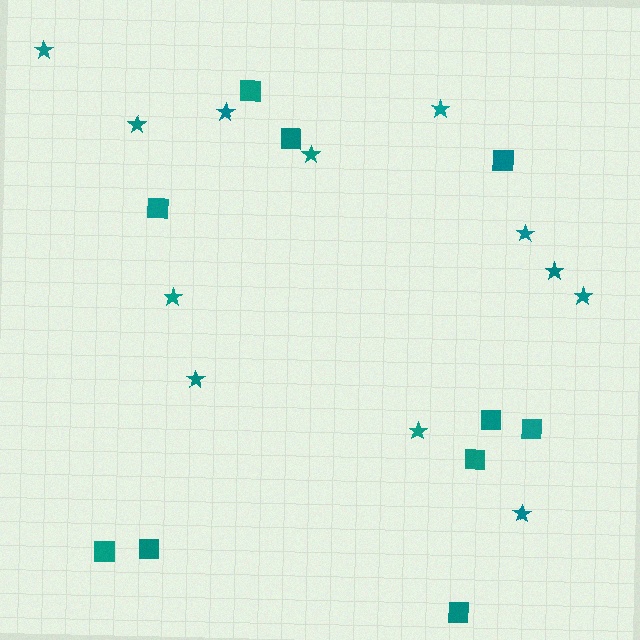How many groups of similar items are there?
There are 2 groups: one group of squares (10) and one group of stars (12).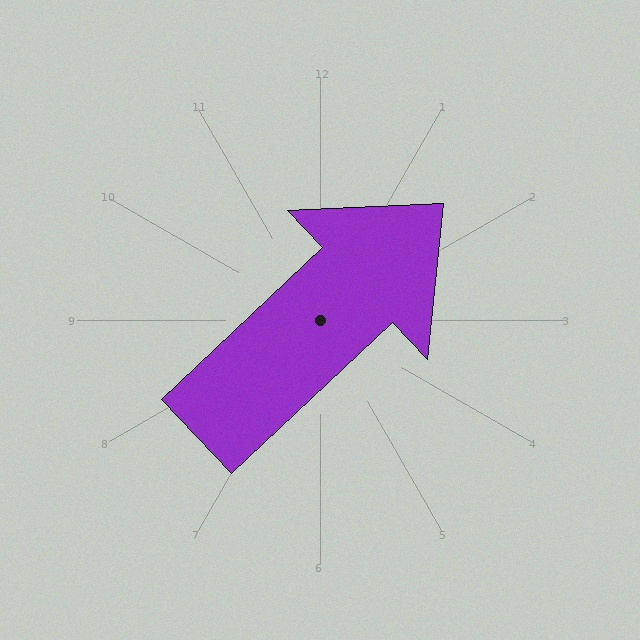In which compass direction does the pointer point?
Northeast.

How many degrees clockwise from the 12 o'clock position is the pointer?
Approximately 47 degrees.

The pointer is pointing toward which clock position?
Roughly 2 o'clock.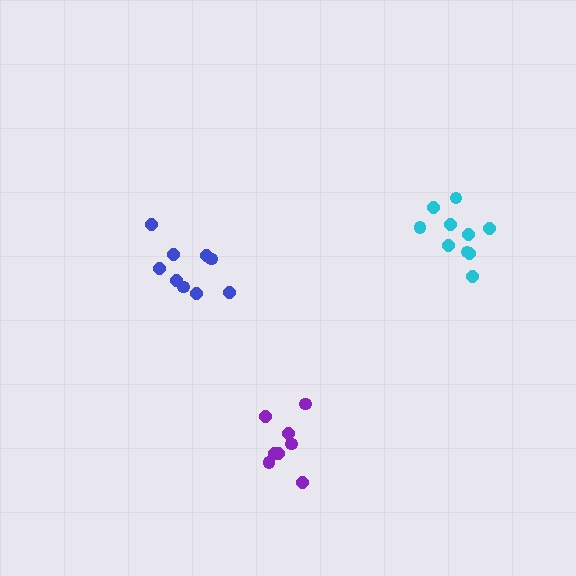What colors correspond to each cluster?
The clusters are colored: cyan, blue, purple.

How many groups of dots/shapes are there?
There are 3 groups.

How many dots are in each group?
Group 1: 10 dots, Group 2: 9 dots, Group 3: 8 dots (27 total).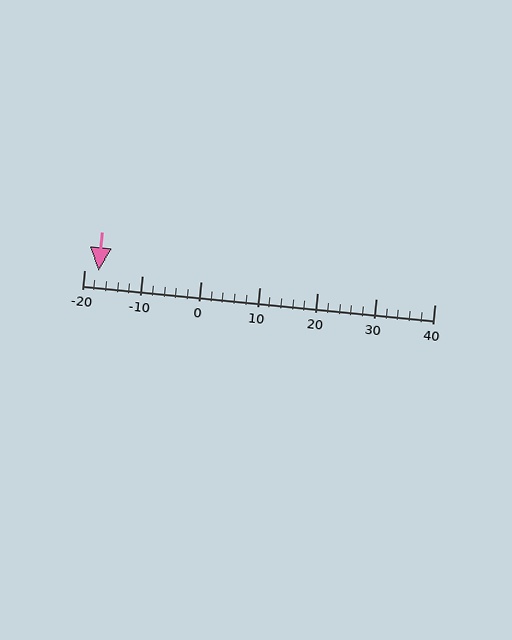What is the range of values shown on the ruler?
The ruler shows values from -20 to 40.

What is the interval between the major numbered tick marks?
The major tick marks are spaced 10 units apart.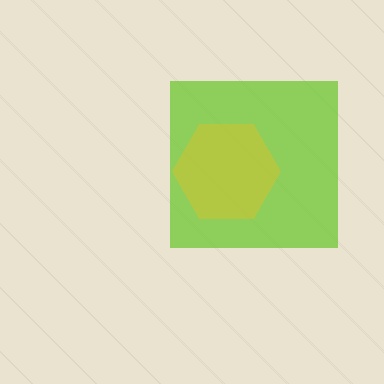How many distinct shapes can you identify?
There are 2 distinct shapes: a lime square, a yellow hexagon.